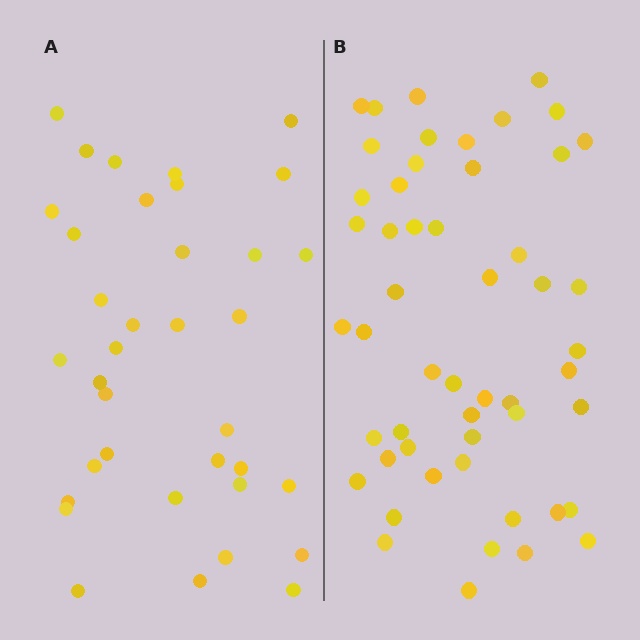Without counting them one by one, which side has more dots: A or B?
Region B (the right region) has more dots.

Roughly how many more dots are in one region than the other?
Region B has approximately 15 more dots than region A.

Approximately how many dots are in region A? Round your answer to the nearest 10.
About 40 dots. (The exact count is 36, which rounds to 40.)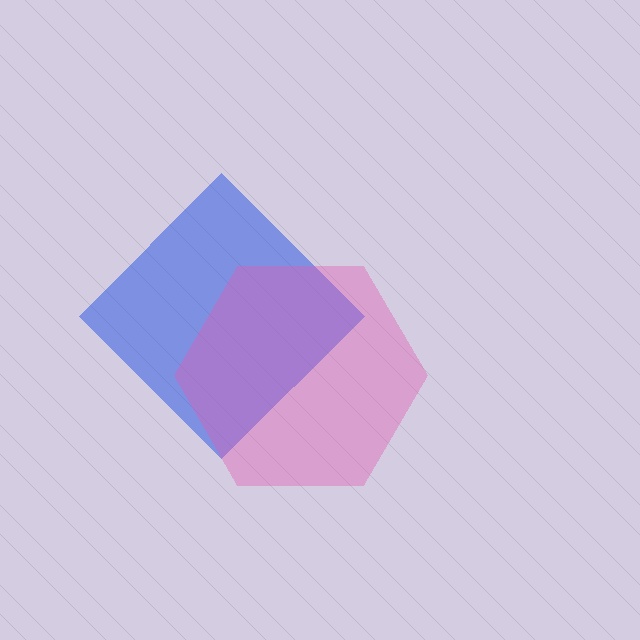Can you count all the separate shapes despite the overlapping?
Yes, there are 2 separate shapes.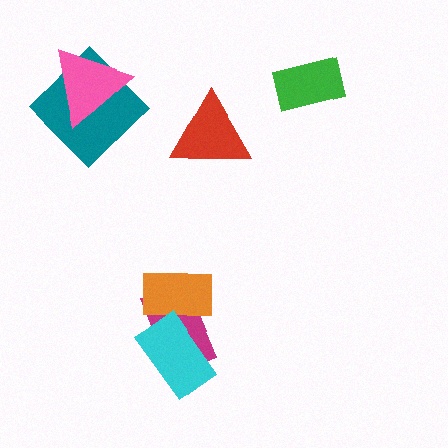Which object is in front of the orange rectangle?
The cyan rectangle is in front of the orange rectangle.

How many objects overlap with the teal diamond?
1 object overlaps with the teal diamond.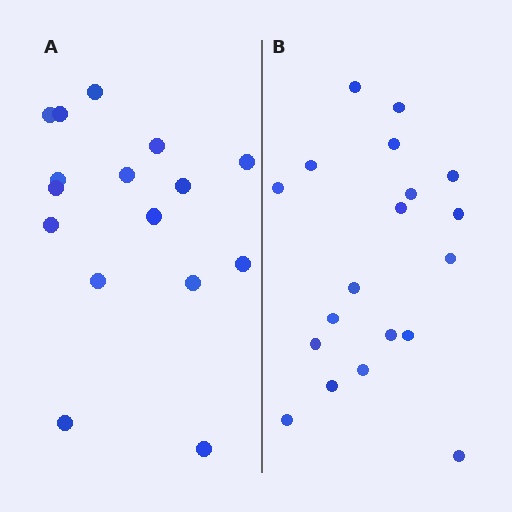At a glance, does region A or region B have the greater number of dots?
Region B (the right region) has more dots.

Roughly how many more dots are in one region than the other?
Region B has just a few more — roughly 2 or 3 more dots than region A.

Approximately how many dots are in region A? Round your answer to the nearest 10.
About 20 dots. (The exact count is 16, which rounds to 20.)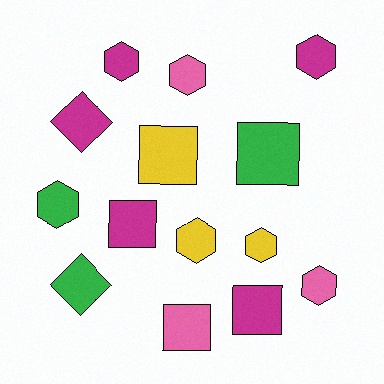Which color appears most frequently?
Magenta, with 5 objects.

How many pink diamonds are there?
There are no pink diamonds.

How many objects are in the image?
There are 14 objects.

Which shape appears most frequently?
Hexagon, with 7 objects.